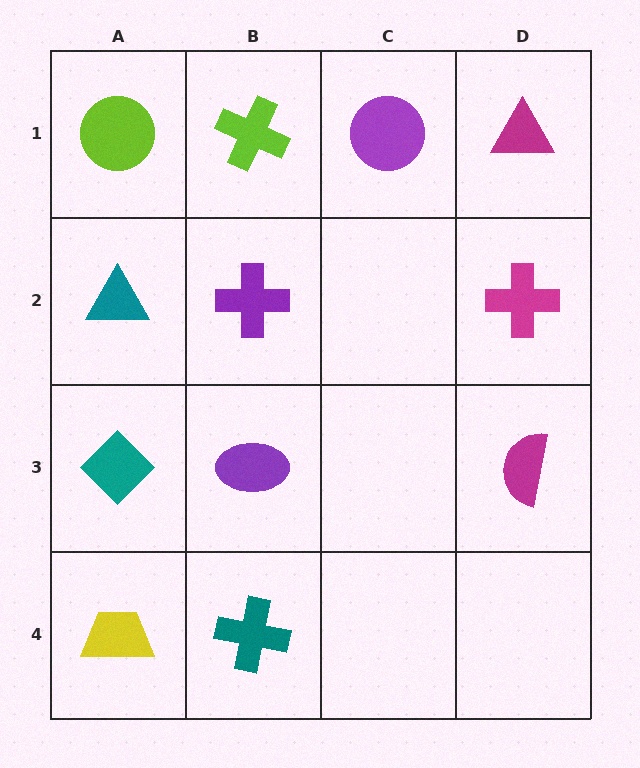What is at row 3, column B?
A purple ellipse.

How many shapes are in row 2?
3 shapes.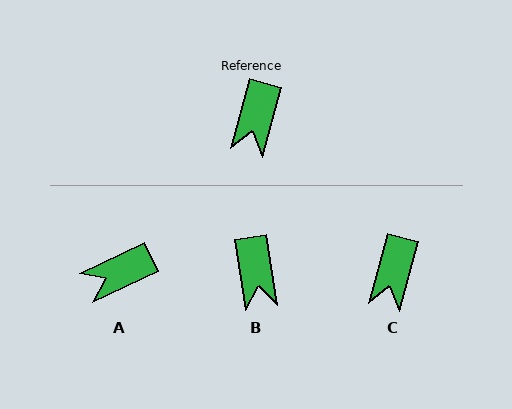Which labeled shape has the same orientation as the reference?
C.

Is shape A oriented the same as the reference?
No, it is off by about 50 degrees.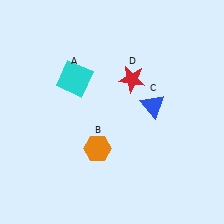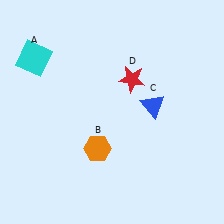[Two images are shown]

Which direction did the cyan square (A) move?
The cyan square (A) moved left.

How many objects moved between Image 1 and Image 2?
1 object moved between the two images.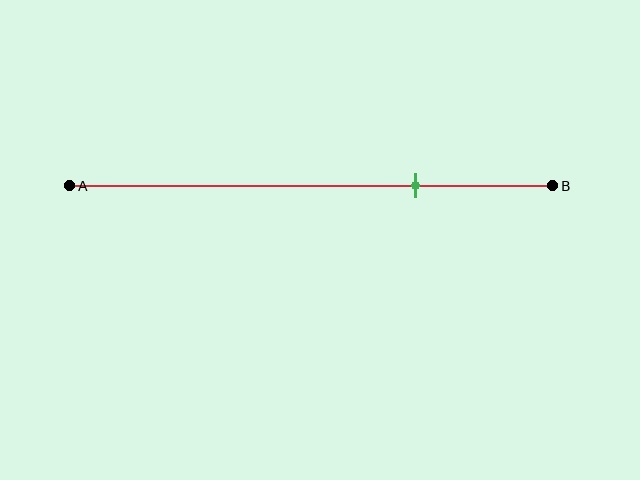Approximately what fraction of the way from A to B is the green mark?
The green mark is approximately 70% of the way from A to B.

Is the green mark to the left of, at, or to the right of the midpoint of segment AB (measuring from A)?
The green mark is to the right of the midpoint of segment AB.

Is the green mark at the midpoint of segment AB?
No, the mark is at about 70% from A, not at the 50% midpoint.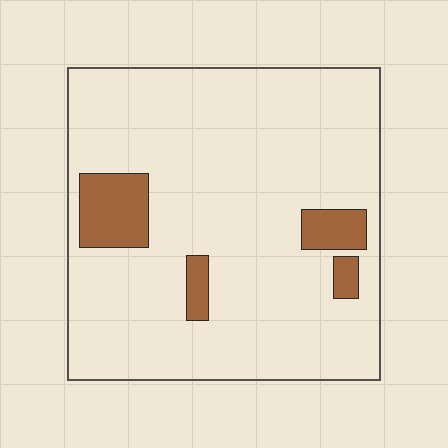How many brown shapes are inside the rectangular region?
4.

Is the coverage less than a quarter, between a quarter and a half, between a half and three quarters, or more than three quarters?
Less than a quarter.